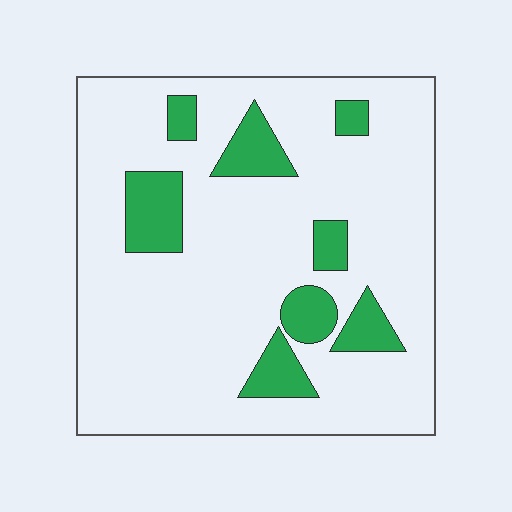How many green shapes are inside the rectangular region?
8.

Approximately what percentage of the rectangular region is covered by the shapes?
Approximately 15%.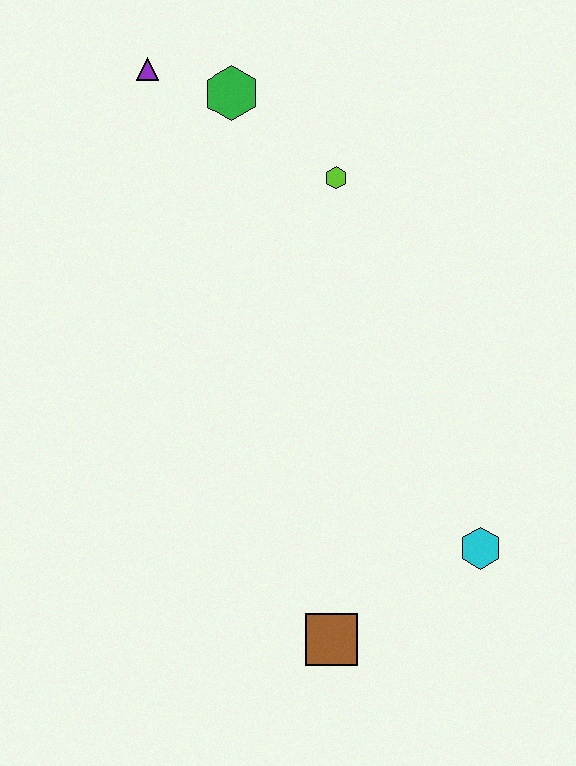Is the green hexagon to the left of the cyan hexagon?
Yes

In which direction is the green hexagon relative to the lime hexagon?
The green hexagon is to the left of the lime hexagon.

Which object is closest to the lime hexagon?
The green hexagon is closest to the lime hexagon.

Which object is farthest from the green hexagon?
The brown square is farthest from the green hexagon.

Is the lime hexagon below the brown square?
No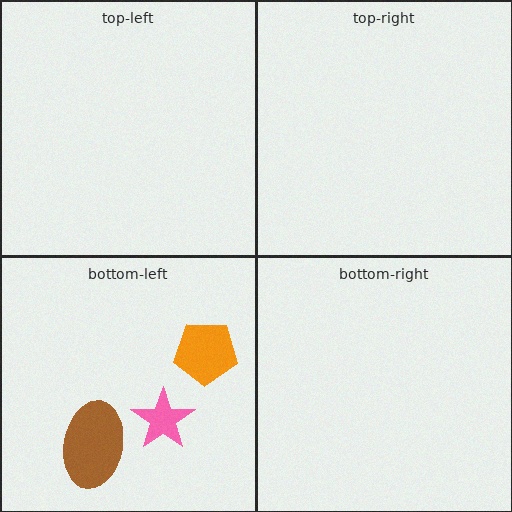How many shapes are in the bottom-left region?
3.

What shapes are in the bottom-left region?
The orange pentagon, the brown ellipse, the pink star.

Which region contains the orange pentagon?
The bottom-left region.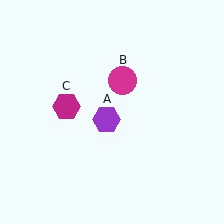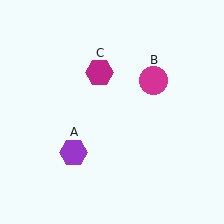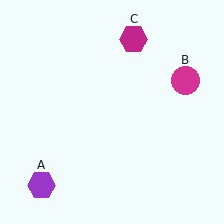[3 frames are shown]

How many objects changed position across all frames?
3 objects changed position: purple hexagon (object A), magenta circle (object B), magenta hexagon (object C).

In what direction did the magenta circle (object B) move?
The magenta circle (object B) moved right.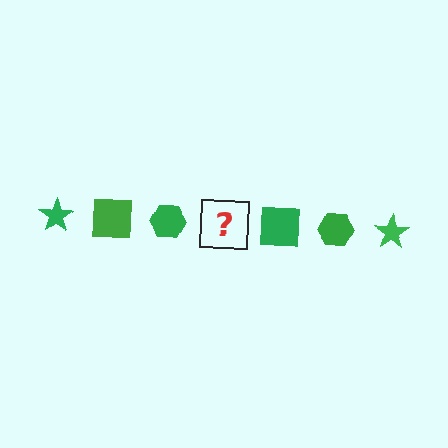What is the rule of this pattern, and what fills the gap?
The rule is that the pattern cycles through star, square, hexagon shapes in green. The gap should be filled with a green star.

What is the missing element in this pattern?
The missing element is a green star.